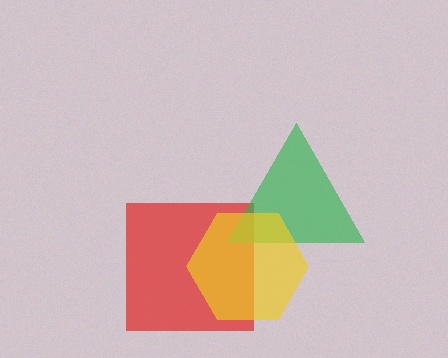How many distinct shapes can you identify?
There are 3 distinct shapes: a red square, a green triangle, a yellow hexagon.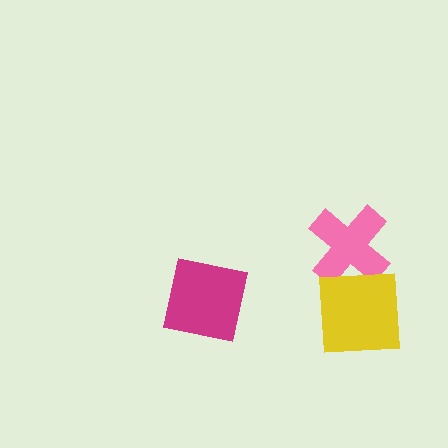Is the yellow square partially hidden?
No, no other shape covers it.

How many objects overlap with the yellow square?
1 object overlaps with the yellow square.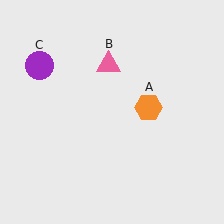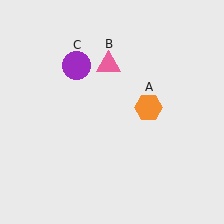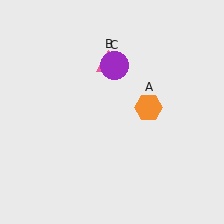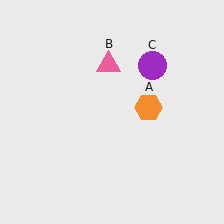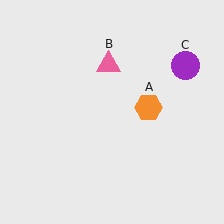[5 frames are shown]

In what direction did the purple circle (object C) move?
The purple circle (object C) moved right.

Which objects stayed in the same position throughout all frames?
Orange hexagon (object A) and pink triangle (object B) remained stationary.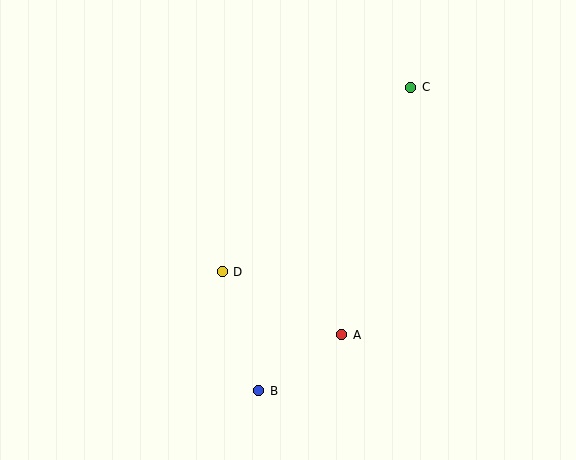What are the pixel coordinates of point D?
Point D is at (222, 272).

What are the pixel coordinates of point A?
Point A is at (342, 335).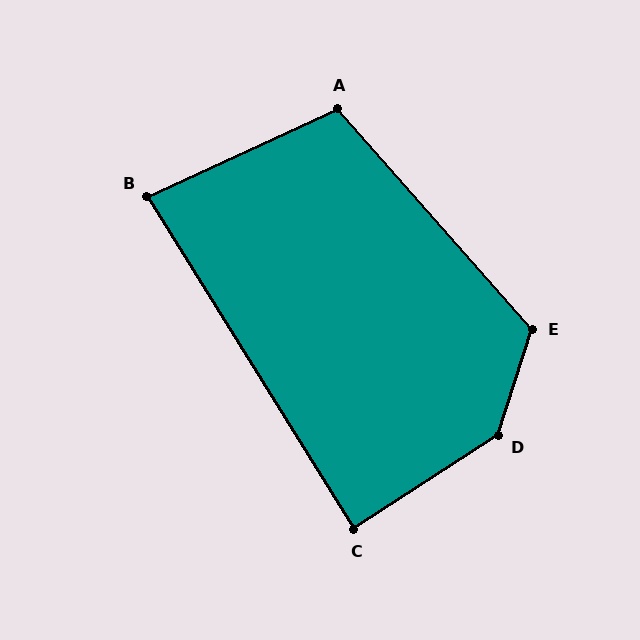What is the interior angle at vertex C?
Approximately 89 degrees (approximately right).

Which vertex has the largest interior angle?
D, at approximately 141 degrees.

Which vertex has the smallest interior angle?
B, at approximately 83 degrees.